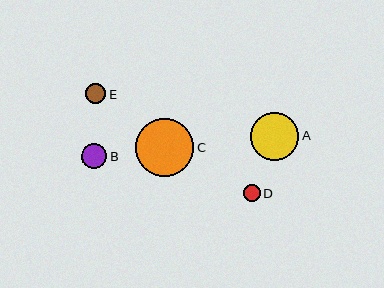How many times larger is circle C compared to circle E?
Circle C is approximately 2.9 times the size of circle E.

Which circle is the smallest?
Circle D is the smallest with a size of approximately 17 pixels.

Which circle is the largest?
Circle C is the largest with a size of approximately 58 pixels.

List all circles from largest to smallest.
From largest to smallest: C, A, B, E, D.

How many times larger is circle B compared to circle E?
Circle B is approximately 1.2 times the size of circle E.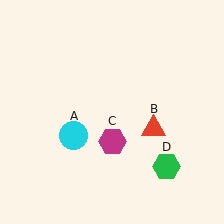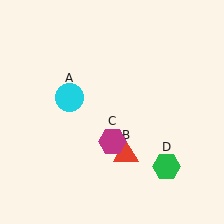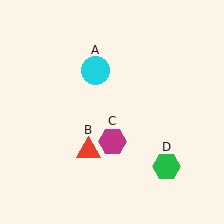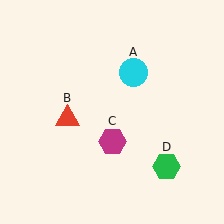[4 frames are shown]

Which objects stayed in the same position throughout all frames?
Magenta hexagon (object C) and green hexagon (object D) remained stationary.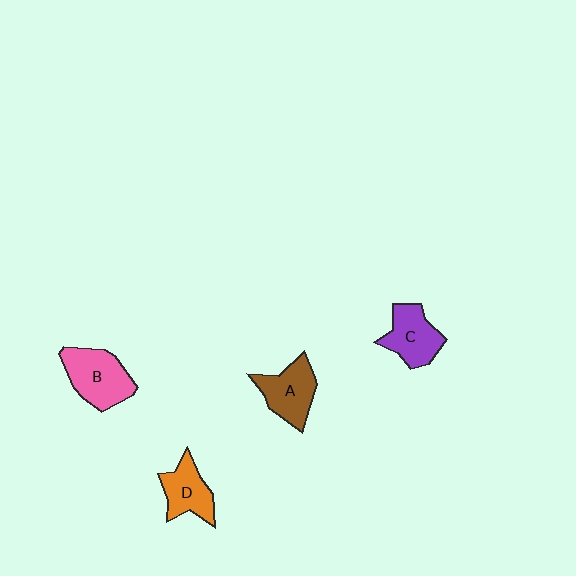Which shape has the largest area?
Shape B (pink).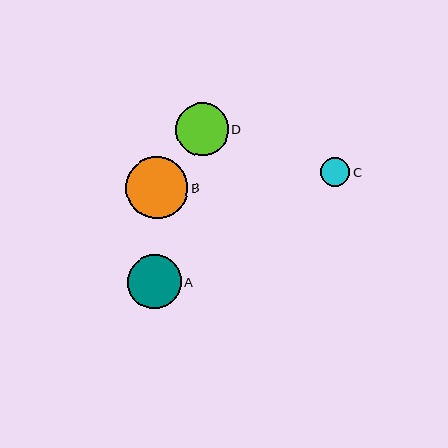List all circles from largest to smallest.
From largest to smallest: B, A, D, C.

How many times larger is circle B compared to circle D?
Circle B is approximately 1.2 times the size of circle D.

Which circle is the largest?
Circle B is the largest with a size of approximately 63 pixels.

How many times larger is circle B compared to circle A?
Circle B is approximately 1.2 times the size of circle A.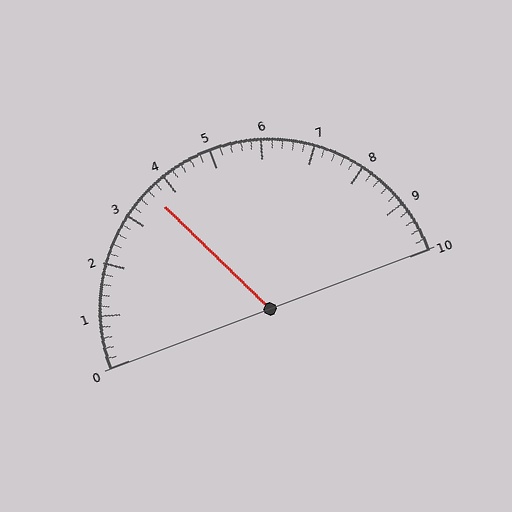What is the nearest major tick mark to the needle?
The nearest major tick mark is 4.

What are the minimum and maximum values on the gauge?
The gauge ranges from 0 to 10.